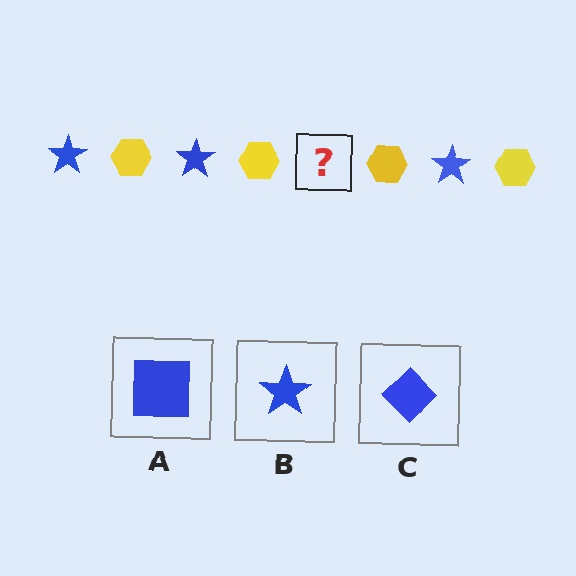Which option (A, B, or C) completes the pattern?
B.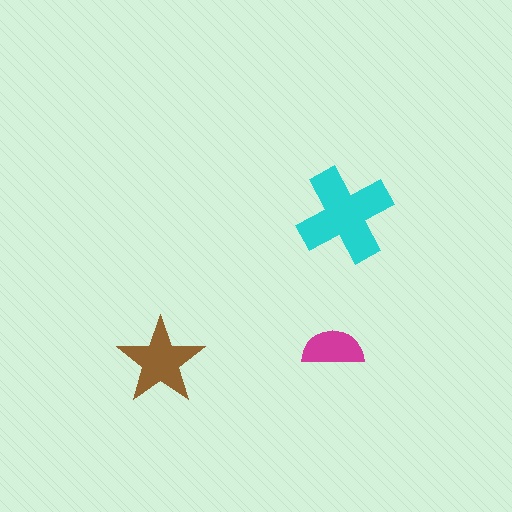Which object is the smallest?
The magenta semicircle.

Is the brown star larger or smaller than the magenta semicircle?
Larger.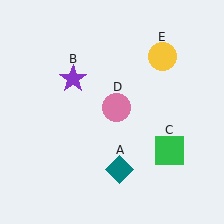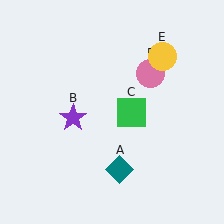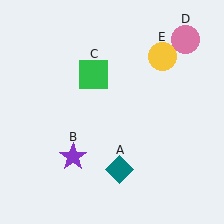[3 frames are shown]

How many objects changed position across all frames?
3 objects changed position: purple star (object B), green square (object C), pink circle (object D).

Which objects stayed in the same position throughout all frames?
Teal diamond (object A) and yellow circle (object E) remained stationary.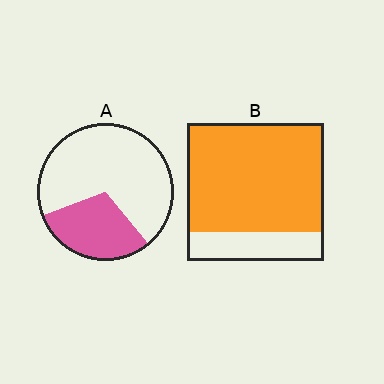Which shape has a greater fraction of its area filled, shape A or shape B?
Shape B.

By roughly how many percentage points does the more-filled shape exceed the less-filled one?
By roughly 50 percentage points (B over A).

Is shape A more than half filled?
No.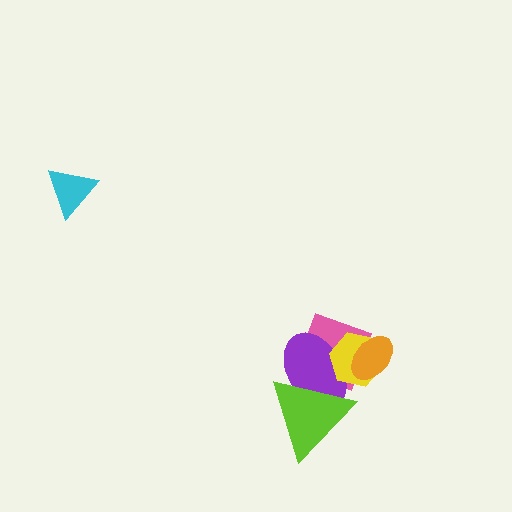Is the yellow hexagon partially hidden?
Yes, it is partially covered by another shape.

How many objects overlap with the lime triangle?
2 objects overlap with the lime triangle.